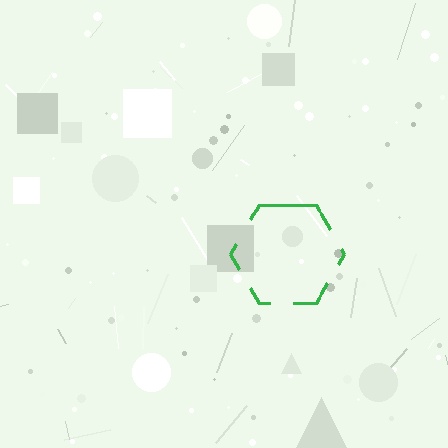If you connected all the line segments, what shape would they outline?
They would outline a hexagon.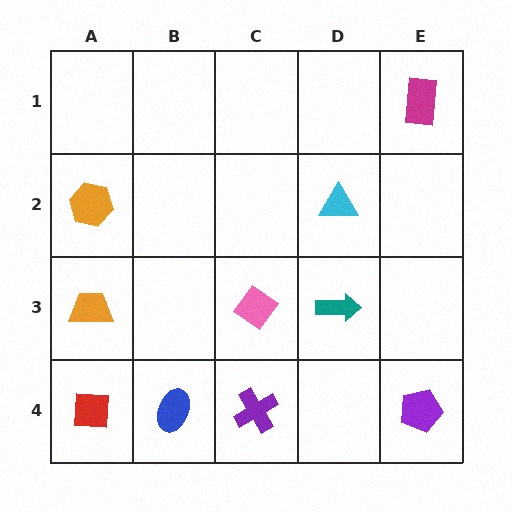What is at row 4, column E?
A purple pentagon.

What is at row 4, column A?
A red square.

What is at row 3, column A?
An orange trapezoid.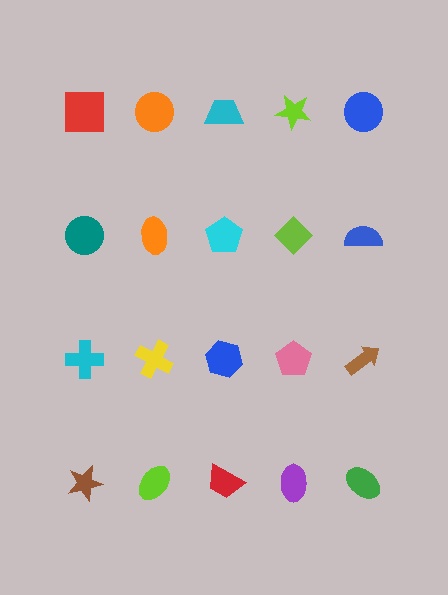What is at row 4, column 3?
A red trapezoid.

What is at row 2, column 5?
A blue semicircle.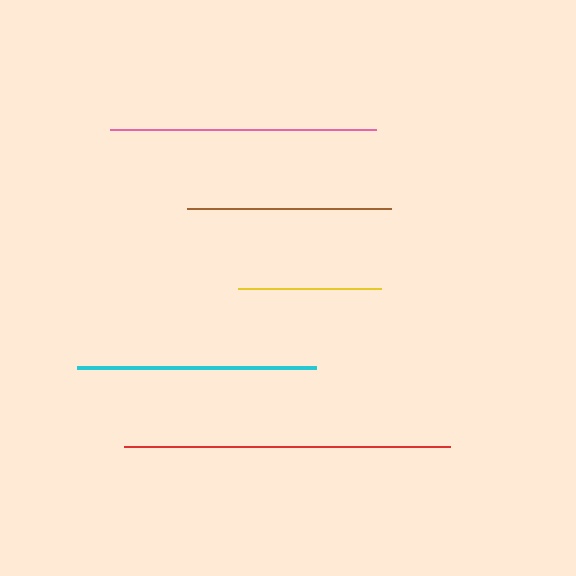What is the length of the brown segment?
The brown segment is approximately 203 pixels long.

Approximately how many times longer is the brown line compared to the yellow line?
The brown line is approximately 1.4 times the length of the yellow line.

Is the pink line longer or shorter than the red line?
The red line is longer than the pink line.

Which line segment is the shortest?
The yellow line is the shortest at approximately 143 pixels.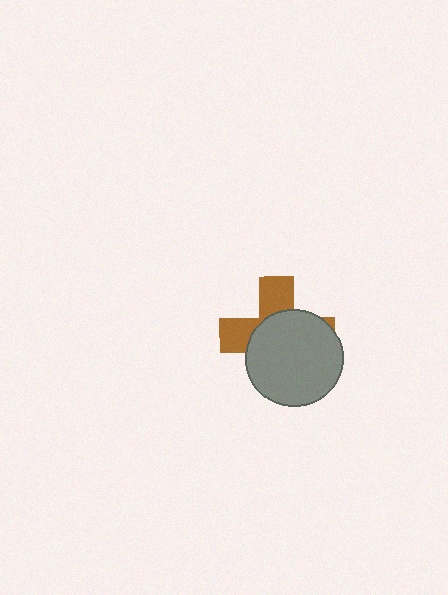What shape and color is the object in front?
The object in front is a gray circle.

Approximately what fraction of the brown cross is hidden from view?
Roughly 64% of the brown cross is hidden behind the gray circle.